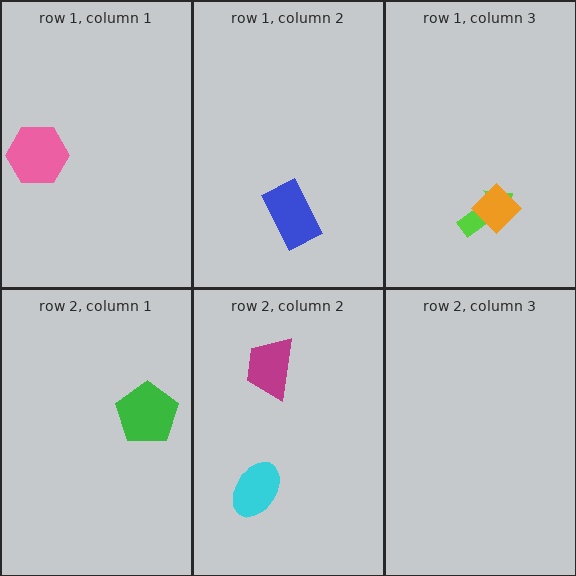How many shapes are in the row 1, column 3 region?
2.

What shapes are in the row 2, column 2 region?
The cyan ellipse, the magenta trapezoid.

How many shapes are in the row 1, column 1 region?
1.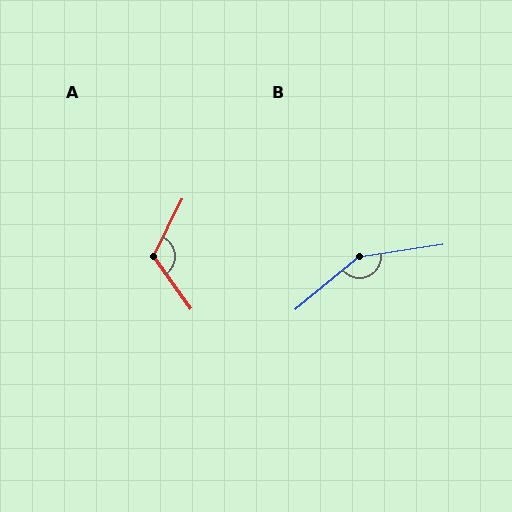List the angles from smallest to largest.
A (117°), B (149°).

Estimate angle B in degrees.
Approximately 149 degrees.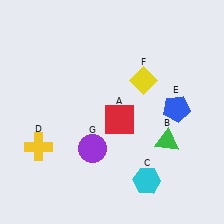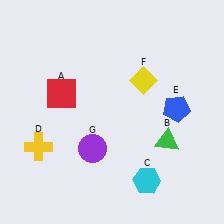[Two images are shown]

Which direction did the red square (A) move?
The red square (A) moved left.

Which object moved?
The red square (A) moved left.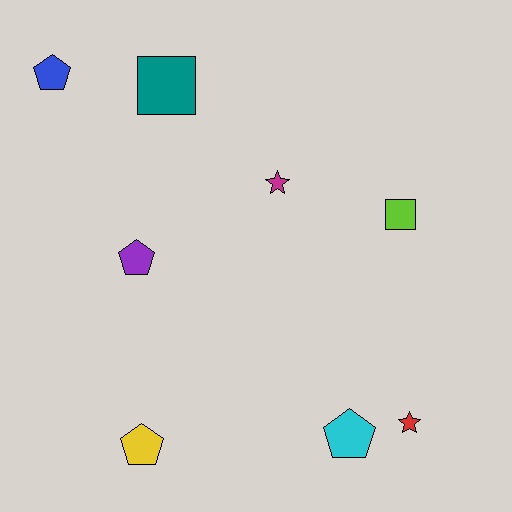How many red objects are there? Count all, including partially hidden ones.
There is 1 red object.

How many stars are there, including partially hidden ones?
There are 2 stars.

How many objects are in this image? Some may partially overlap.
There are 8 objects.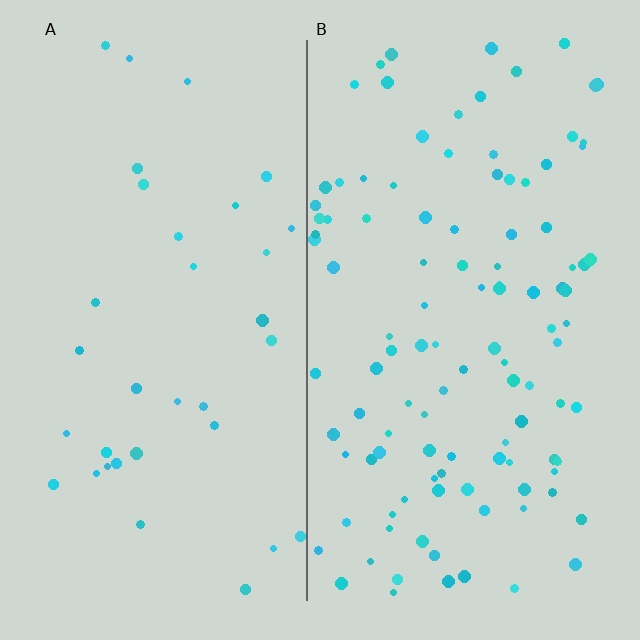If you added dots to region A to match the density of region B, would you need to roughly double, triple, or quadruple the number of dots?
Approximately triple.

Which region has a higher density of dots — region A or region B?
B (the right).